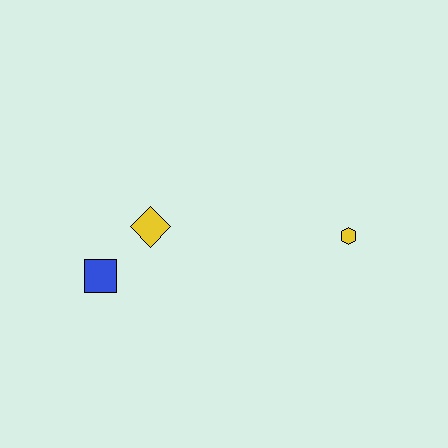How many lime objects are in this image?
There are no lime objects.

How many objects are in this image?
There are 3 objects.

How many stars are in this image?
There are no stars.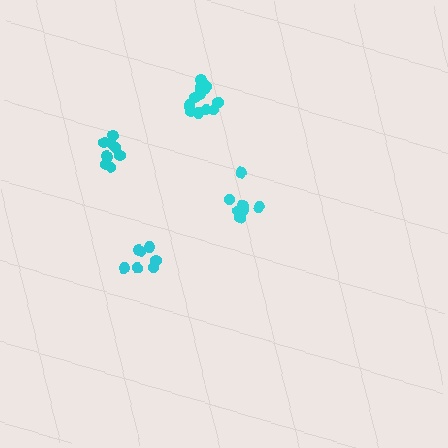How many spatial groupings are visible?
There are 4 spatial groupings.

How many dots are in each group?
Group 1: 8 dots, Group 2: 7 dots, Group 3: 7 dots, Group 4: 13 dots (35 total).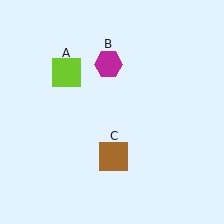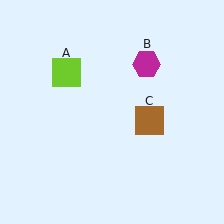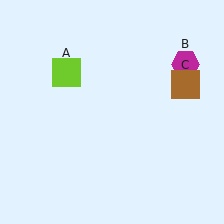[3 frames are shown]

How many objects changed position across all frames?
2 objects changed position: magenta hexagon (object B), brown square (object C).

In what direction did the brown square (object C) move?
The brown square (object C) moved up and to the right.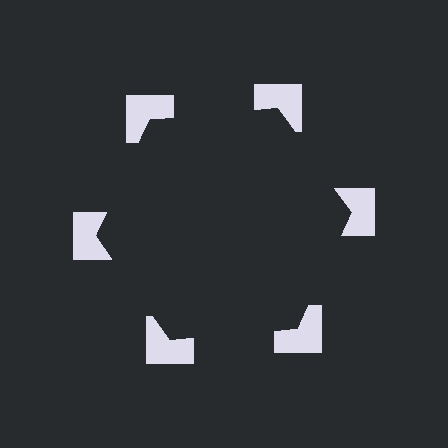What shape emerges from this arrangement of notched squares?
An illusory hexagon — its edges are inferred from the aligned wedge cuts in the notched squares, not physically drawn.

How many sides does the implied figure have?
6 sides.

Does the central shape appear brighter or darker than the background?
It typically appears slightly darker than the background, even though no actual brightness change is drawn.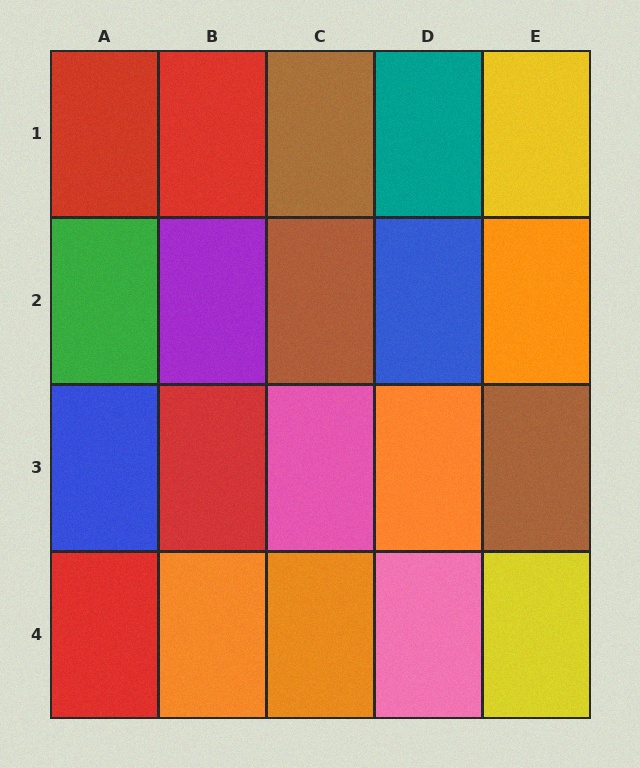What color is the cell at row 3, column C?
Pink.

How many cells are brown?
3 cells are brown.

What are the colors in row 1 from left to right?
Red, red, brown, teal, yellow.